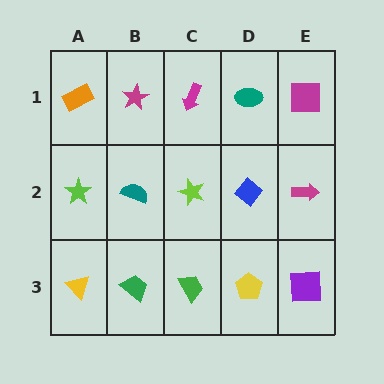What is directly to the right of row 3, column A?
A green trapezoid.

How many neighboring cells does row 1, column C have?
3.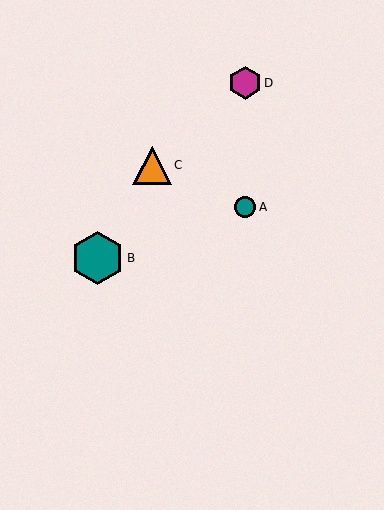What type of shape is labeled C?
Shape C is an orange triangle.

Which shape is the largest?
The teal hexagon (labeled B) is the largest.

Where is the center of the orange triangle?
The center of the orange triangle is at (152, 165).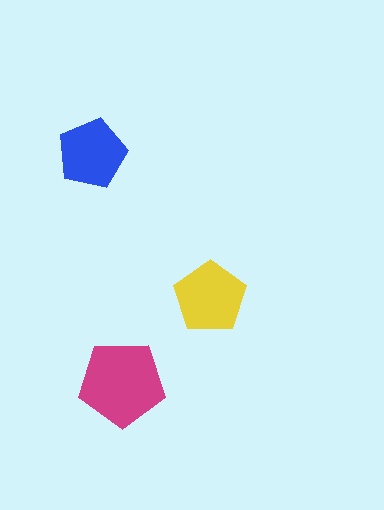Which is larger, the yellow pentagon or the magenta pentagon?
The magenta one.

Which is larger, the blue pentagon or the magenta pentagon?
The magenta one.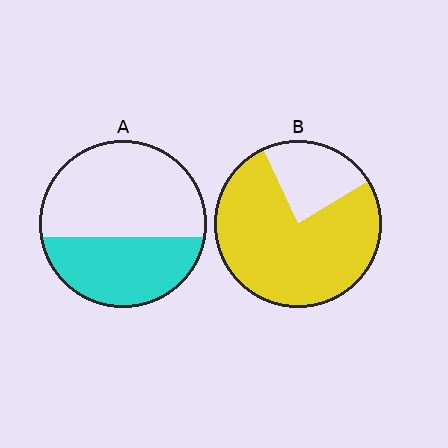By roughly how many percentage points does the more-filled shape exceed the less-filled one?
By roughly 35 percentage points (B over A).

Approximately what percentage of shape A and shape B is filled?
A is approximately 40% and B is approximately 75%.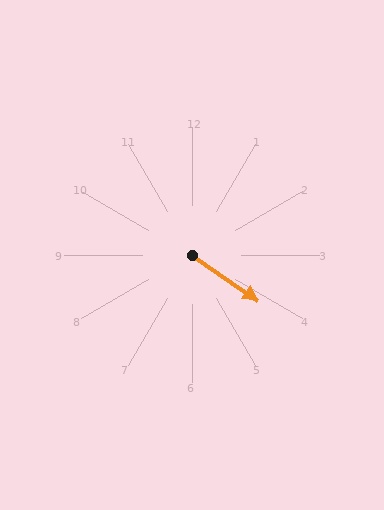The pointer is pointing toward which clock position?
Roughly 4 o'clock.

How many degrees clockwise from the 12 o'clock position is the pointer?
Approximately 125 degrees.